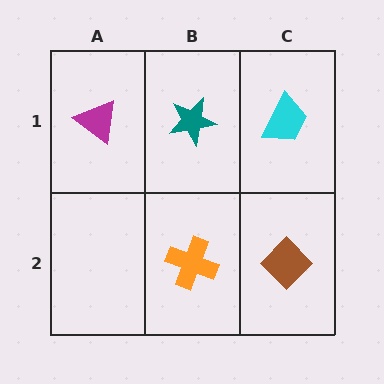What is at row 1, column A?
A magenta triangle.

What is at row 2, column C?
A brown diamond.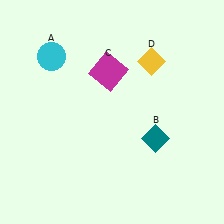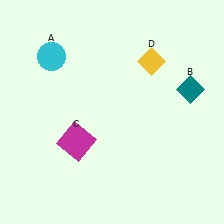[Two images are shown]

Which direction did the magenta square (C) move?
The magenta square (C) moved down.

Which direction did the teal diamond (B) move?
The teal diamond (B) moved up.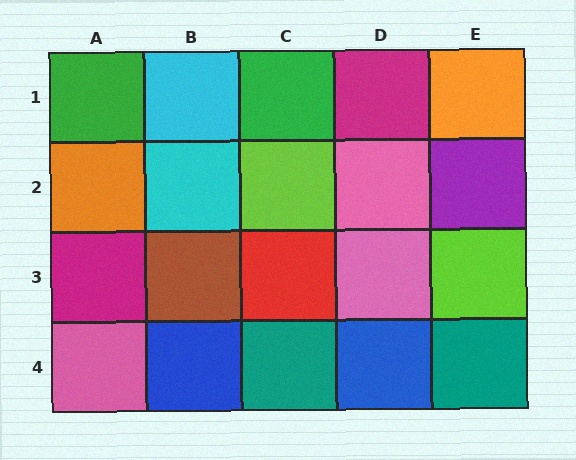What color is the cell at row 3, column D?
Pink.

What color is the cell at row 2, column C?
Lime.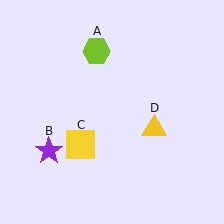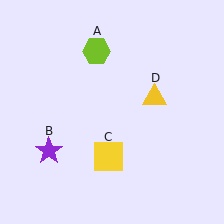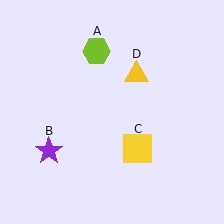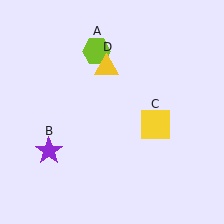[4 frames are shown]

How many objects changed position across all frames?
2 objects changed position: yellow square (object C), yellow triangle (object D).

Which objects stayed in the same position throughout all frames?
Lime hexagon (object A) and purple star (object B) remained stationary.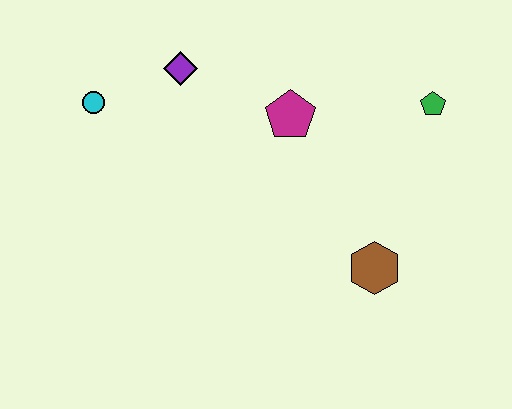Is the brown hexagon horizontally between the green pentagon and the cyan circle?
Yes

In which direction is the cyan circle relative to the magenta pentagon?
The cyan circle is to the left of the magenta pentagon.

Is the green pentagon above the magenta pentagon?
Yes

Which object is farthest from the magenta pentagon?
The cyan circle is farthest from the magenta pentagon.